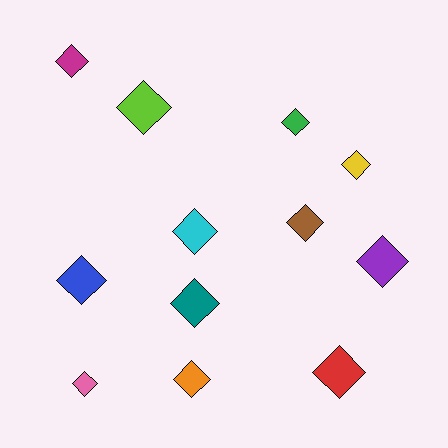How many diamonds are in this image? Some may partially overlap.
There are 12 diamonds.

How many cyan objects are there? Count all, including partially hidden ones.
There is 1 cyan object.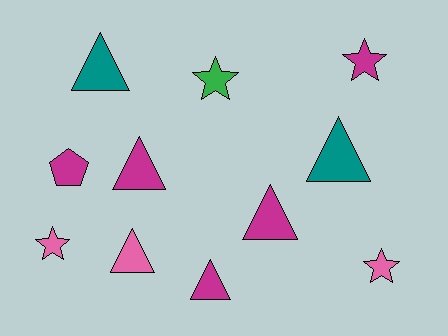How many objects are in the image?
There are 11 objects.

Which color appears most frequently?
Magenta, with 5 objects.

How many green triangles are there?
There are no green triangles.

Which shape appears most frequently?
Triangle, with 6 objects.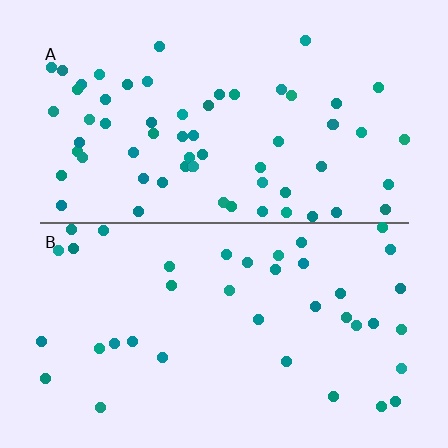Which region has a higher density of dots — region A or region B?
A (the top).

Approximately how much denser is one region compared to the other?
Approximately 1.6× — region A over region B.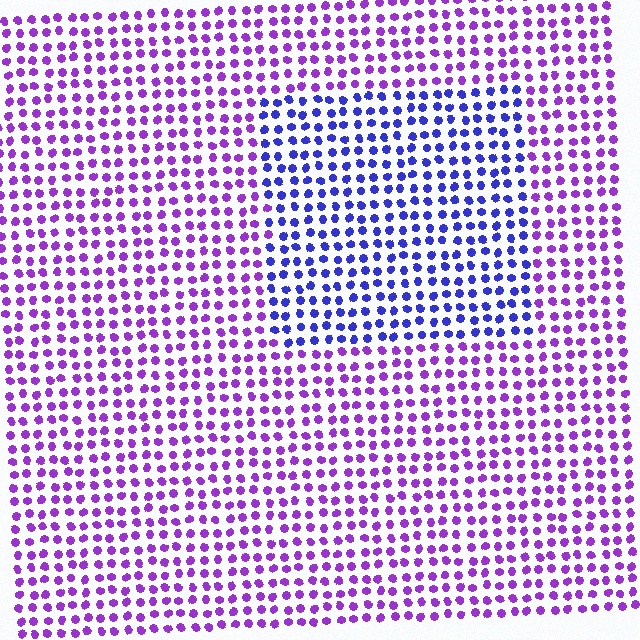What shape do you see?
I see a rectangle.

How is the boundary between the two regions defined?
The boundary is defined purely by a slight shift in hue (about 40 degrees). Spacing, size, and orientation are identical on both sides.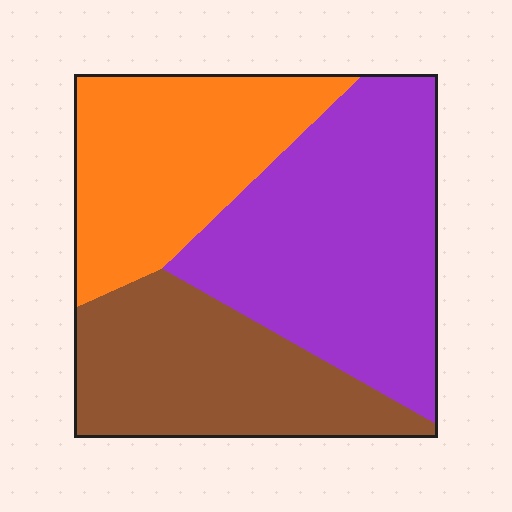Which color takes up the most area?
Purple, at roughly 40%.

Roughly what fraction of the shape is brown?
Brown takes up between a sixth and a third of the shape.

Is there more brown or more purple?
Purple.